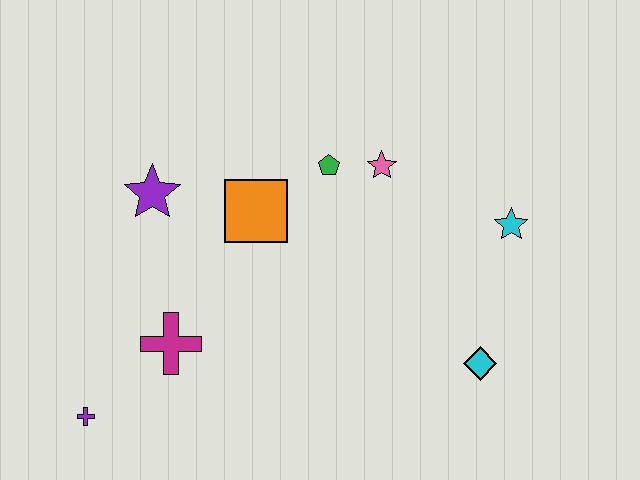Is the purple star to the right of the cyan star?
No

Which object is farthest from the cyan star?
The purple cross is farthest from the cyan star.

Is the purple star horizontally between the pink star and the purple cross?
Yes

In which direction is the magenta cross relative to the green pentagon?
The magenta cross is below the green pentagon.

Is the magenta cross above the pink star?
No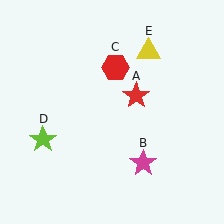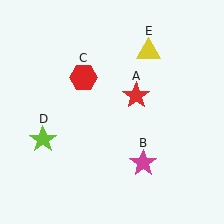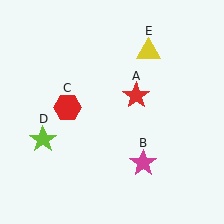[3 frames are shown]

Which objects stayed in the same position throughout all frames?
Red star (object A) and magenta star (object B) and lime star (object D) and yellow triangle (object E) remained stationary.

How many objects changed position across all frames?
1 object changed position: red hexagon (object C).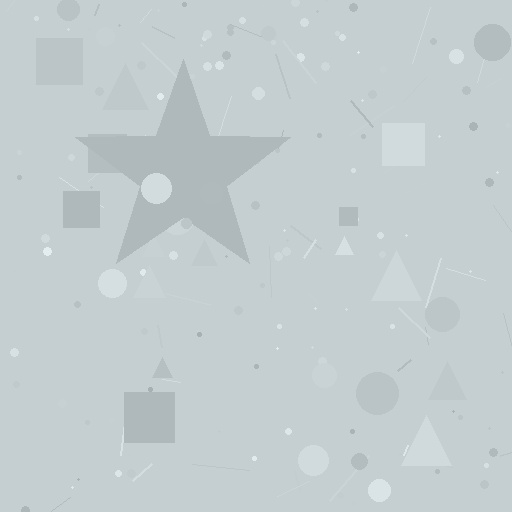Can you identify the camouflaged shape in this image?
The camouflaged shape is a star.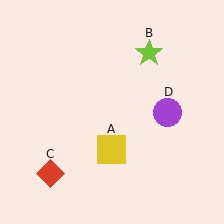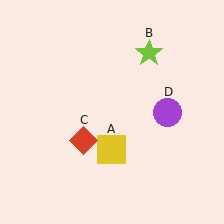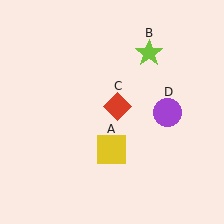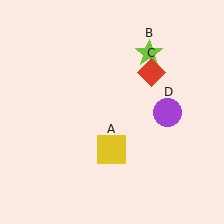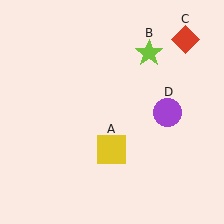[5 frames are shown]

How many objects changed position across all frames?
1 object changed position: red diamond (object C).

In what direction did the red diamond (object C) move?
The red diamond (object C) moved up and to the right.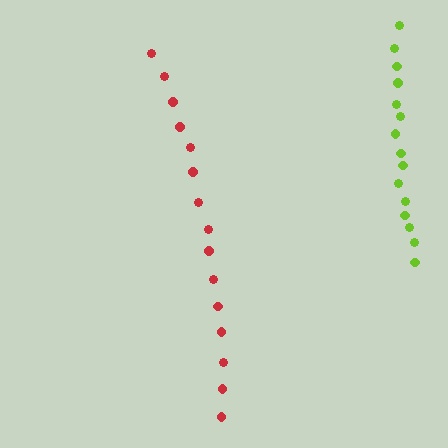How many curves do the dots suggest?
There are 2 distinct paths.